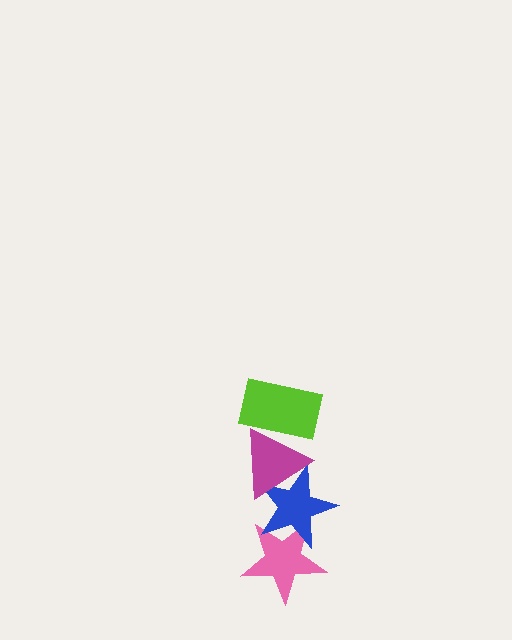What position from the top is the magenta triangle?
The magenta triangle is 2nd from the top.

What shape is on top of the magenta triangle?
The lime rectangle is on top of the magenta triangle.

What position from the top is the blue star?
The blue star is 3rd from the top.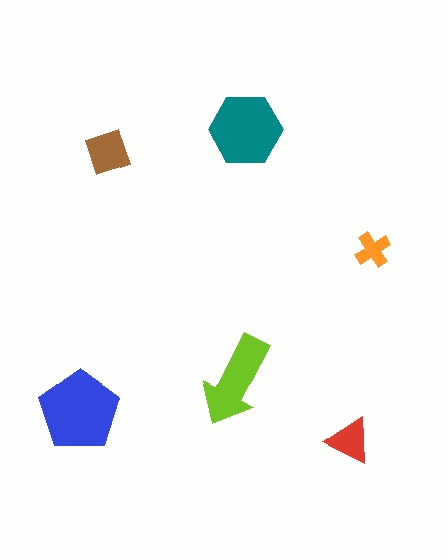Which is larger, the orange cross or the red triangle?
The red triangle.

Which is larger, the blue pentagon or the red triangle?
The blue pentagon.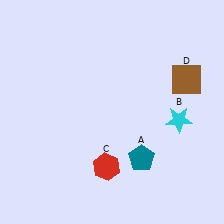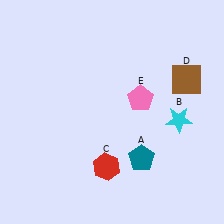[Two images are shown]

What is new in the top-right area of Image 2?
A pink pentagon (E) was added in the top-right area of Image 2.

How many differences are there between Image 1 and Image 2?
There is 1 difference between the two images.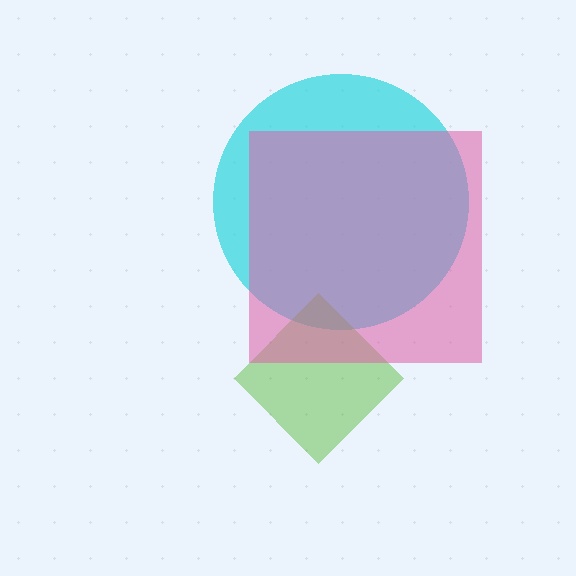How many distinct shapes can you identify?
There are 3 distinct shapes: a cyan circle, a lime diamond, a pink square.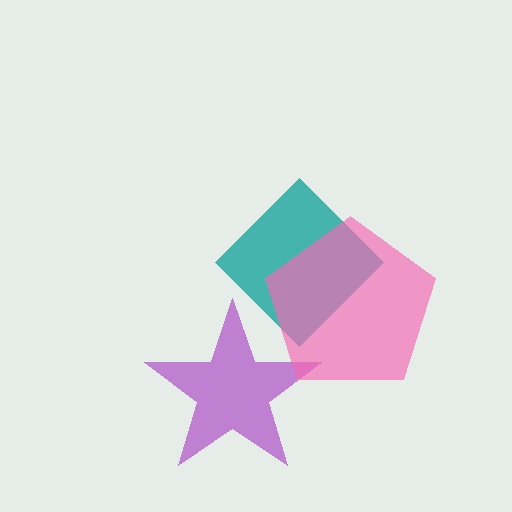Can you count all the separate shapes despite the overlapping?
Yes, there are 3 separate shapes.